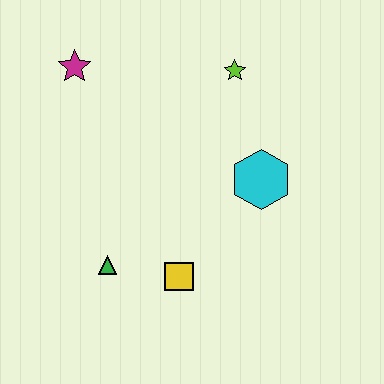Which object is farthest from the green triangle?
The lime star is farthest from the green triangle.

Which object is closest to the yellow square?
The green triangle is closest to the yellow square.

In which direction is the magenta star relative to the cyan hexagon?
The magenta star is to the left of the cyan hexagon.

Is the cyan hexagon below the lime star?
Yes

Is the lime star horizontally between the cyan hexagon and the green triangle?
Yes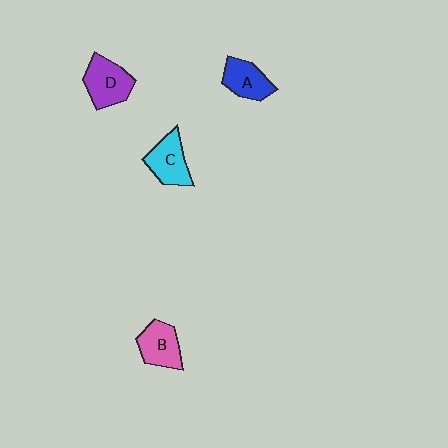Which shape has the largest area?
Shape D (purple).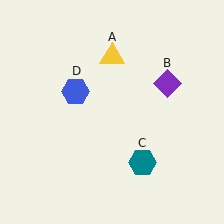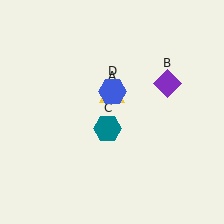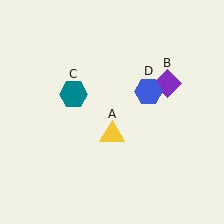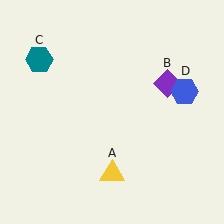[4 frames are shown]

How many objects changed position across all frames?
3 objects changed position: yellow triangle (object A), teal hexagon (object C), blue hexagon (object D).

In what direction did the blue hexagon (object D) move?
The blue hexagon (object D) moved right.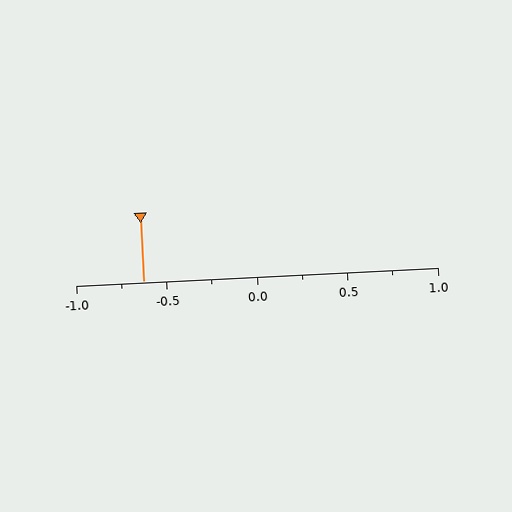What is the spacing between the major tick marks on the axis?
The major ticks are spaced 0.5 apart.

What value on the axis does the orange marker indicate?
The marker indicates approximately -0.62.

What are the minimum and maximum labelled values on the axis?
The axis runs from -1.0 to 1.0.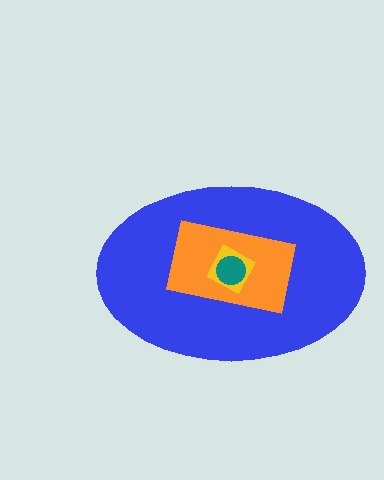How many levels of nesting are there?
4.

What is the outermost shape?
The blue ellipse.